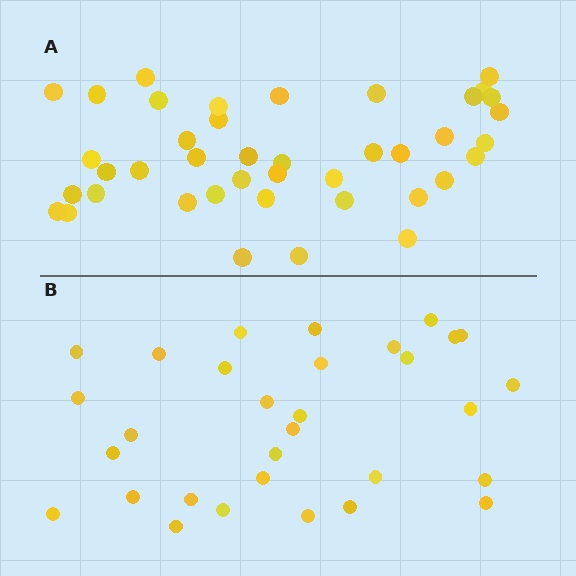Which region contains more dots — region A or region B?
Region A (the top region) has more dots.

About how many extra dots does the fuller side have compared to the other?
Region A has roughly 10 or so more dots than region B.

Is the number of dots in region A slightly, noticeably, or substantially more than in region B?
Region A has noticeably more, but not dramatically so. The ratio is roughly 1.3 to 1.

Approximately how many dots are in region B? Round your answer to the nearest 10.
About 30 dots. (The exact count is 31, which rounds to 30.)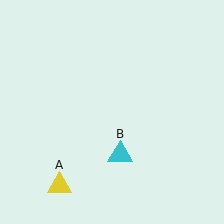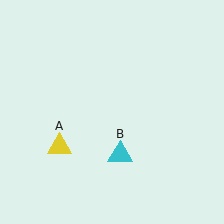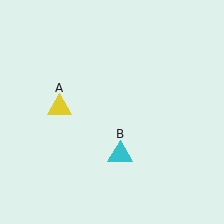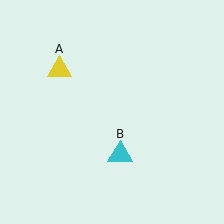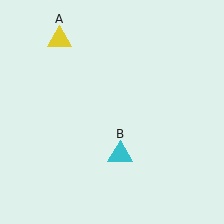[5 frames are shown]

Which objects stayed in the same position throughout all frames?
Cyan triangle (object B) remained stationary.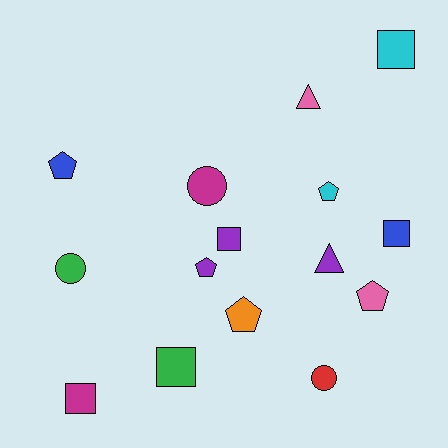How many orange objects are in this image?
There is 1 orange object.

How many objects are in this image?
There are 15 objects.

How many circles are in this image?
There are 3 circles.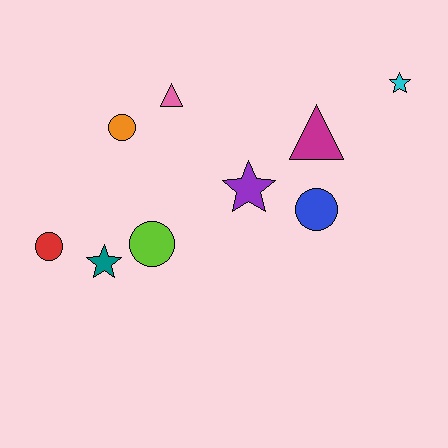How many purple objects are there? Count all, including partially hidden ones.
There is 1 purple object.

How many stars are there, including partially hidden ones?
There are 3 stars.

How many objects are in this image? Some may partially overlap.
There are 9 objects.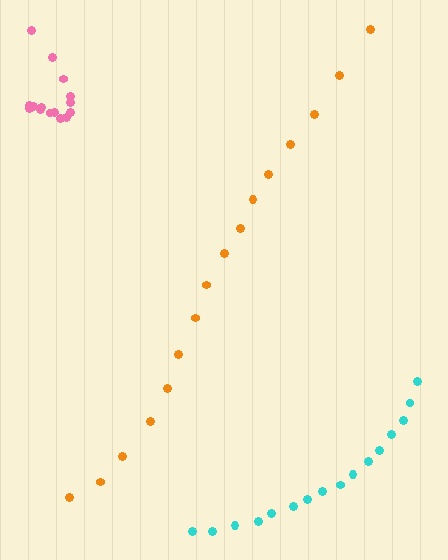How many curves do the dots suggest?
There are 3 distinct paths.